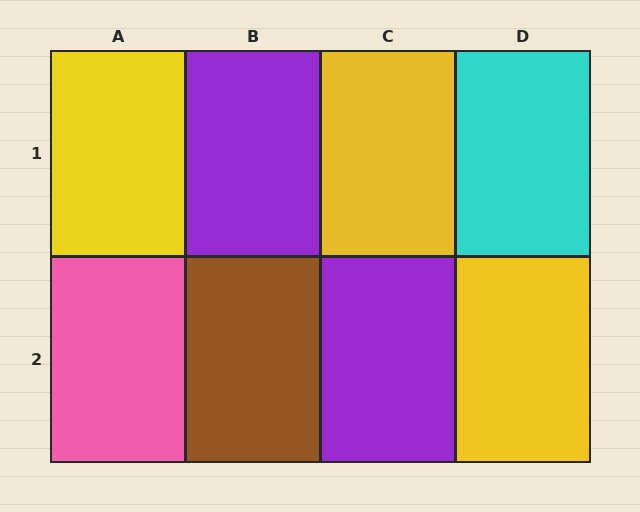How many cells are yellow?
3 cells are yellow.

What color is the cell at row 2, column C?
Purple.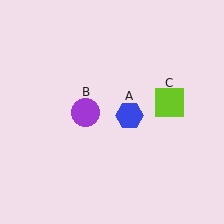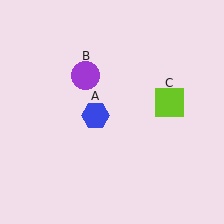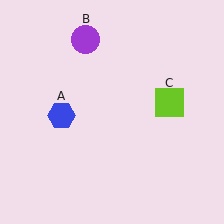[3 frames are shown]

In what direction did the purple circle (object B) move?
The purple circle (object B) moved up.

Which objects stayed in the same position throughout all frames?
Lime square (object C) remained stationary.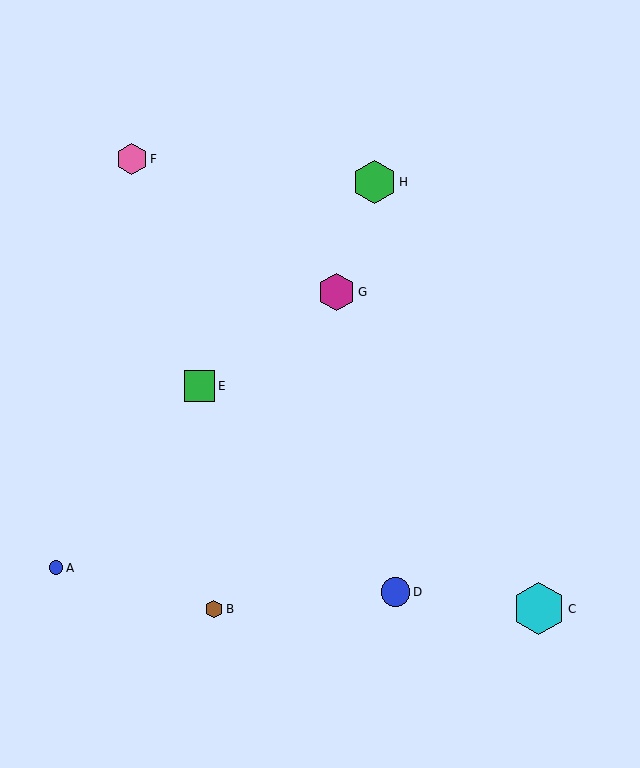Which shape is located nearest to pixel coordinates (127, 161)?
The pink hexagon (labeled F) at (132, 159) is nearest to that location.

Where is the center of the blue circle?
The center of the blue circle is at (395, 592).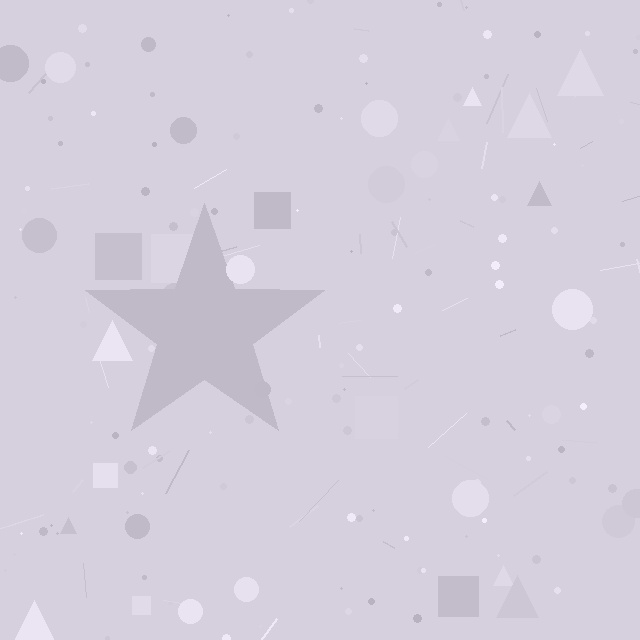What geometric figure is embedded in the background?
A star is embedded in the background.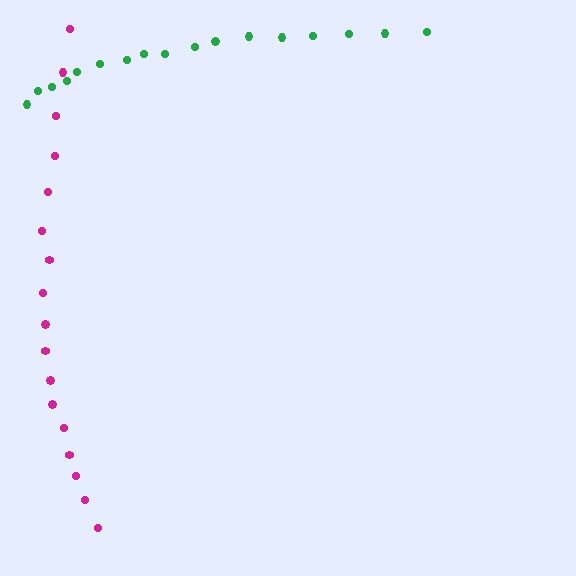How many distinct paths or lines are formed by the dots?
There are 2 distinct paths.